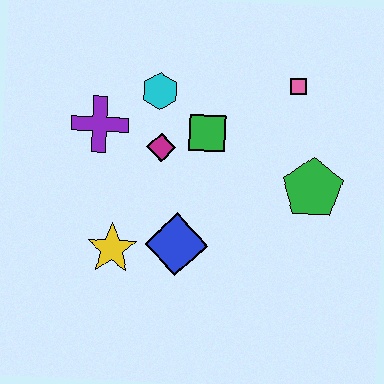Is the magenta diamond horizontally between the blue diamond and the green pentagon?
No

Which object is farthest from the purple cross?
The green pentagon is farthest from the purple cross.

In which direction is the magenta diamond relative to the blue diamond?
The magenta diamond is above the blue diamond.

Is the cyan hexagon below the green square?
No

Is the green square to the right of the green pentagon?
No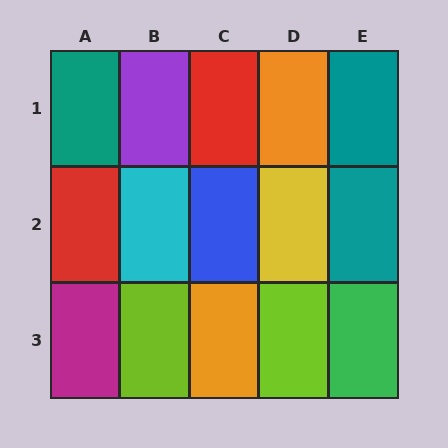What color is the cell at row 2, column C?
Blue.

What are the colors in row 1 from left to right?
Teal, purple, red, orange, teal.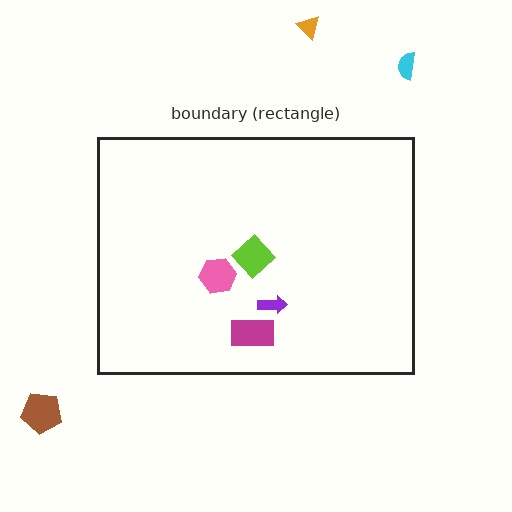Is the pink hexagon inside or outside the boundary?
Inside.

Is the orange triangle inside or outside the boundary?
Outside.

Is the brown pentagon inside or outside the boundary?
Outside.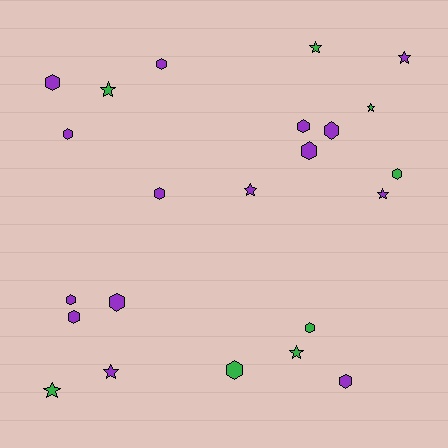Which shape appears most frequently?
Hexagon, with 14 objects.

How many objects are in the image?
There are 23 objects.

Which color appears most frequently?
Purple, with 15 objects.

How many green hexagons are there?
There are 3 green hexagons.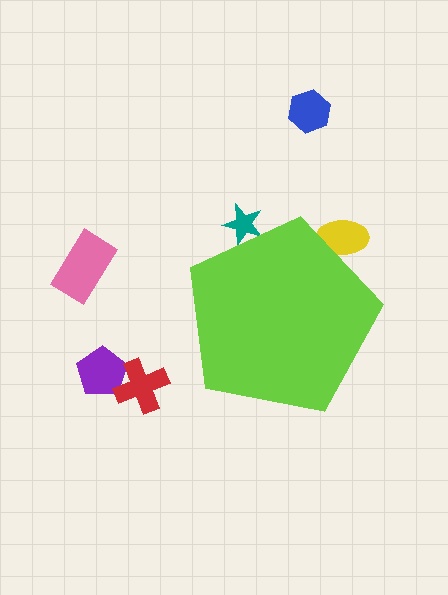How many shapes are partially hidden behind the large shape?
2 shapes are partially hidden.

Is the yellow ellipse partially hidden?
Yes, the yellow ellipse is partially hidden behind the lime pentagon.